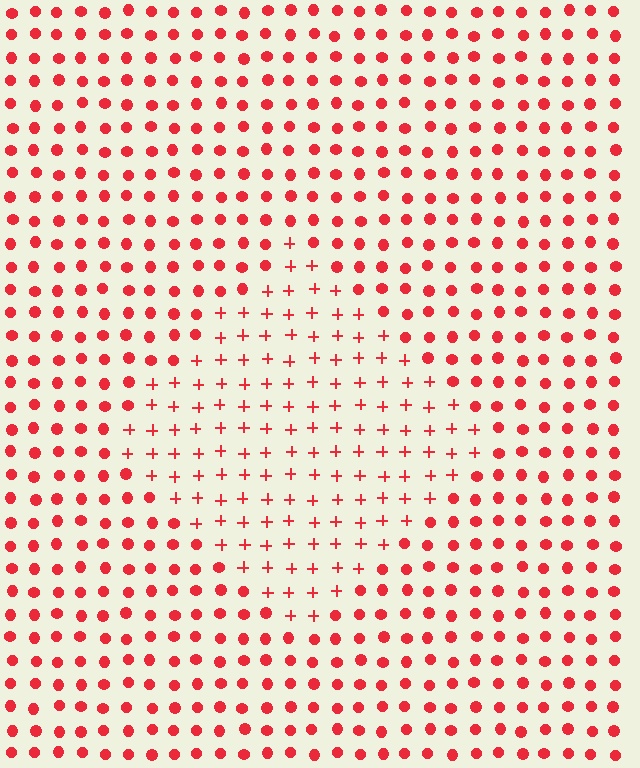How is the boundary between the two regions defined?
The boundary is defined by a change in element shape: plus signs inside vs. circles outside. All elements share the same color and spacing.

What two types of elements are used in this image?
The image uses plus signs inside the diamond region and circles outside it.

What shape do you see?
I see a diamond.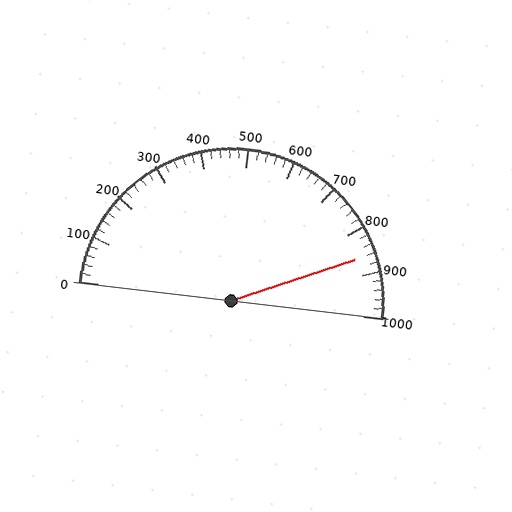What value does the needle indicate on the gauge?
The needle indicates approximately 860.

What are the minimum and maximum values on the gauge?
The gauge ranges from 0 to 1000.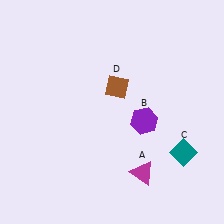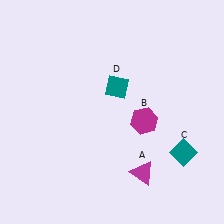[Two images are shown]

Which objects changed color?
B changed from purple to magenta. D changed from brown to teal.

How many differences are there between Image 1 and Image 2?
There are 2 differences between the two images.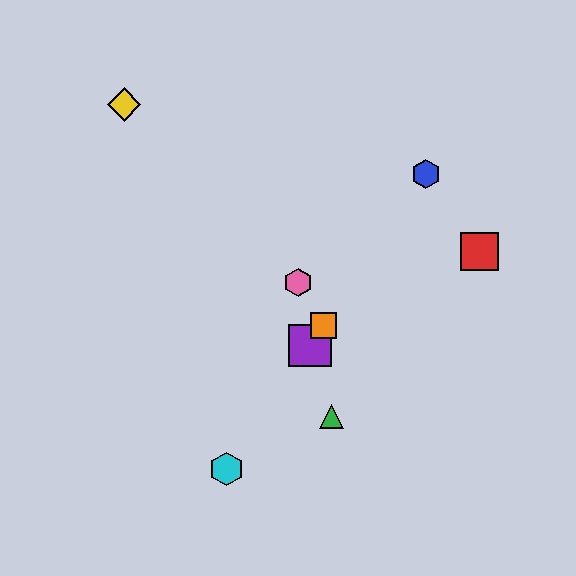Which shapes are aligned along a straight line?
The blue hexagon, the purple square, the orange square, the cyan hexagon are aligned along a straight line.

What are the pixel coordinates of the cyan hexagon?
The cyan hexagon is at (226, 469).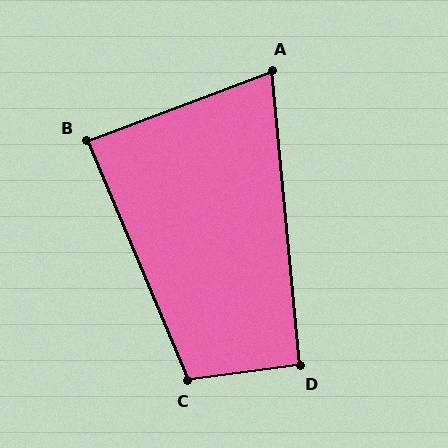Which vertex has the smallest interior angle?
A, at approximately 75 degrees.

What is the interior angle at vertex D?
Approximately 92 degrees (approximately right).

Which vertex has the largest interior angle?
C, at approximately 105 degrees.